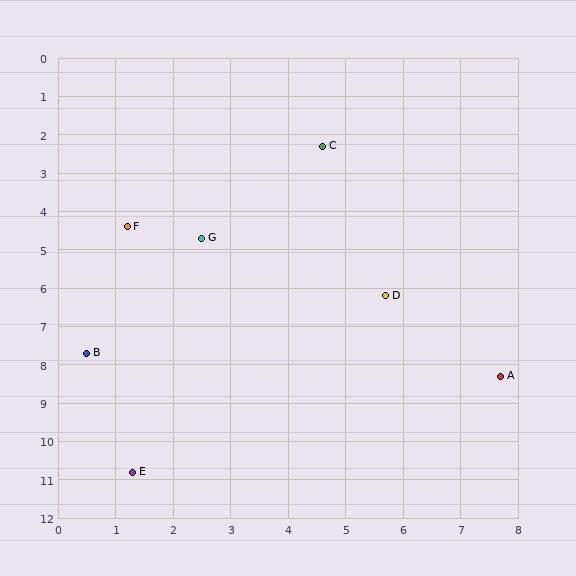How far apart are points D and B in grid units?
Points D and B are about 5.4 grid units apart.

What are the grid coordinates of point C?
Point C is at approximately (4.6, 2.3).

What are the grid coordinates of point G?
Point G is at approximately (2.5, 4.7).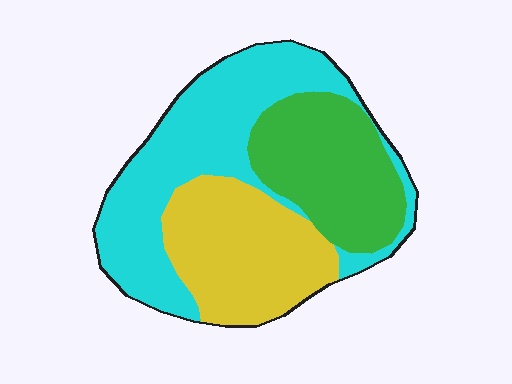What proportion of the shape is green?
Green covers roughly 25% of the shape.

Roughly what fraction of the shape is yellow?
Yellow takes up about one third (1/3) of the shape.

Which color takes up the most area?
Cyan, at roughly 45%.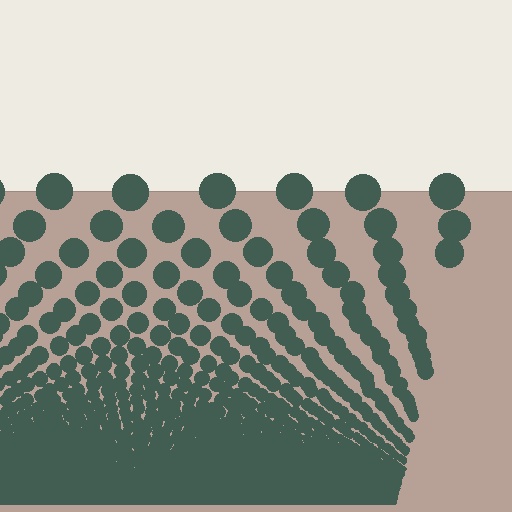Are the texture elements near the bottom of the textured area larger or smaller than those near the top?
Smaller. The gradient is inverted — elements near the bottom are smaller and denser.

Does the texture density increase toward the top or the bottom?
Density increases toward the bottom.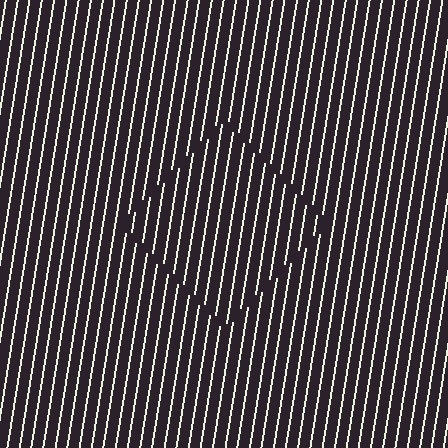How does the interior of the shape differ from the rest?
The interior of the shape contains the same grating, shifted by half a period — the contour is defined by the phase discontinuity where line-ends from the inner and outer gratings abut.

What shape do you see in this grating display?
An illusory square. The interior of the shape contains the same grating, shifted by half a period — the contour is defined by the phase discontinuity where line-ends from the inner and outer gratings abut.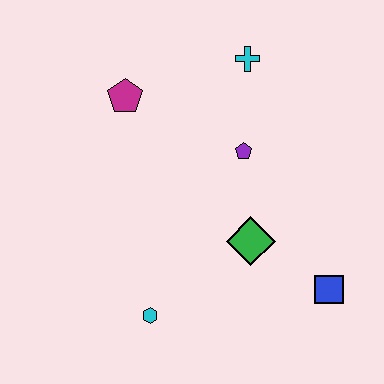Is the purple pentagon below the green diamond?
No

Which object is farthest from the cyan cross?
The cyan hexagon is farthest from the cyan cross.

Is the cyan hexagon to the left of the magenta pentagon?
No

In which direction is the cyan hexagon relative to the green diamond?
The cyan hexagon is to the left of the green diamond.